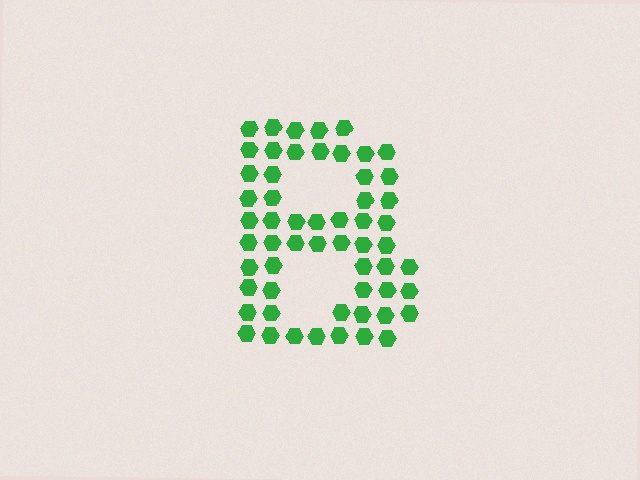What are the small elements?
The small elements are hexagons.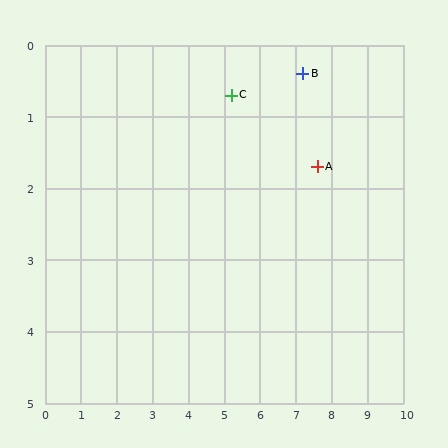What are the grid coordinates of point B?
Point B is at approximately (7.2, 0.4).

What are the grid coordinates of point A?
Point A is at approximately (7.6, 1.7).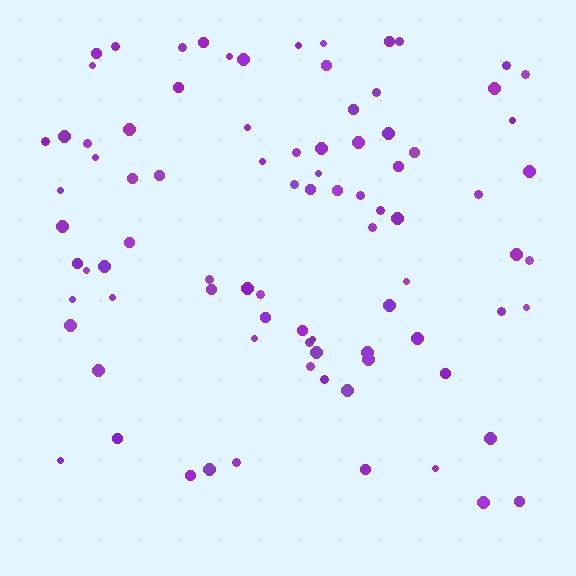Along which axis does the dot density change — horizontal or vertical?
Vertical.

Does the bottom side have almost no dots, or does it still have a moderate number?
Still a moderate number, just noticeably fewer than the top.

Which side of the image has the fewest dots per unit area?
The bottom.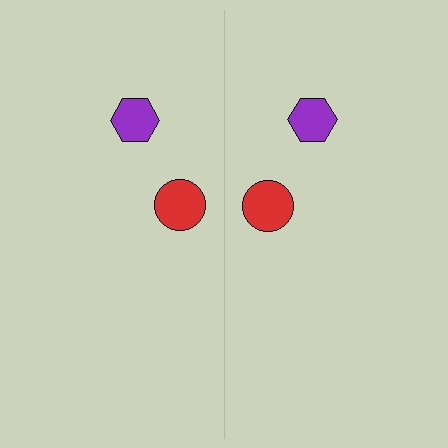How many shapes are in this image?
There are 4 shapes in this image.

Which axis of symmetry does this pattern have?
The pattern has a vertical axis of symmetry running through the center of the image.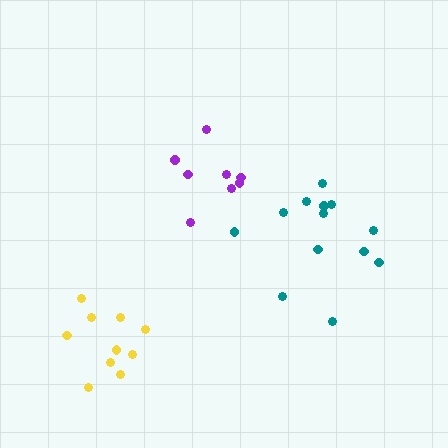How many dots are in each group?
Group 1: 8 dots, Group 2: 13 dots, Group 3: 10 dots (31 total).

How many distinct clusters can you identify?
There are 3 distinct clusters.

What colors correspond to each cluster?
The clusters are colored: purple, teal, yellow.